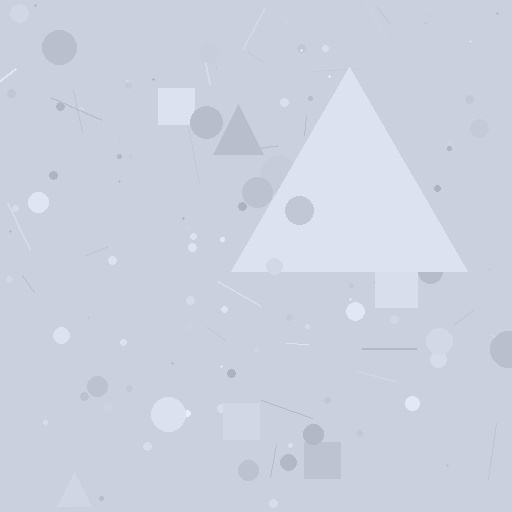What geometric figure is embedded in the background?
A triangle is embedded in the background.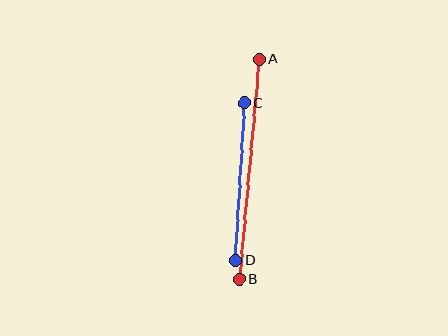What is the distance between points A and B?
The distance is approximately 221 pixels.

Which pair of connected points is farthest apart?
Points A and B are farthest apart.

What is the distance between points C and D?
The distance is approximately 158 pixels.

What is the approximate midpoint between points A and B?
The midpoint is at approximately (250, 169) pixels.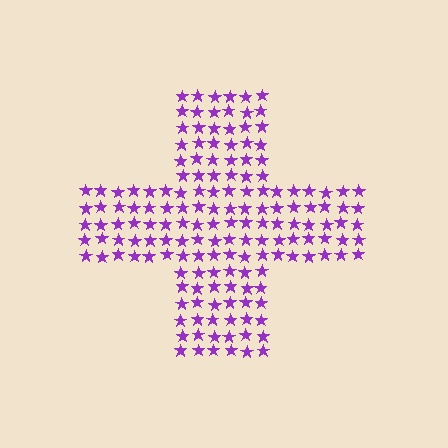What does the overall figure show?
The overall figure shows a cross.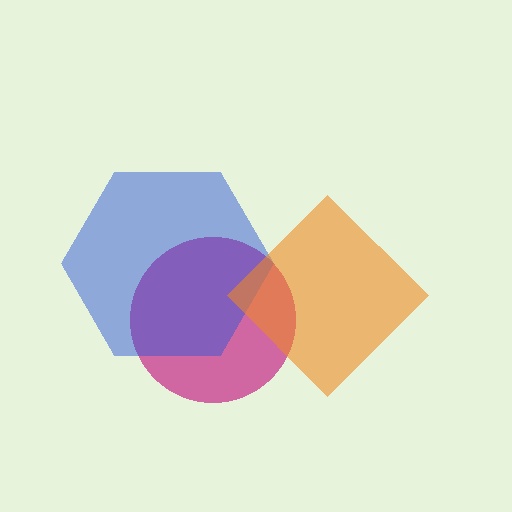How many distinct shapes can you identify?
There are 3 distinct shapes: a magenta circle, a blue hexagon, an orange diamond.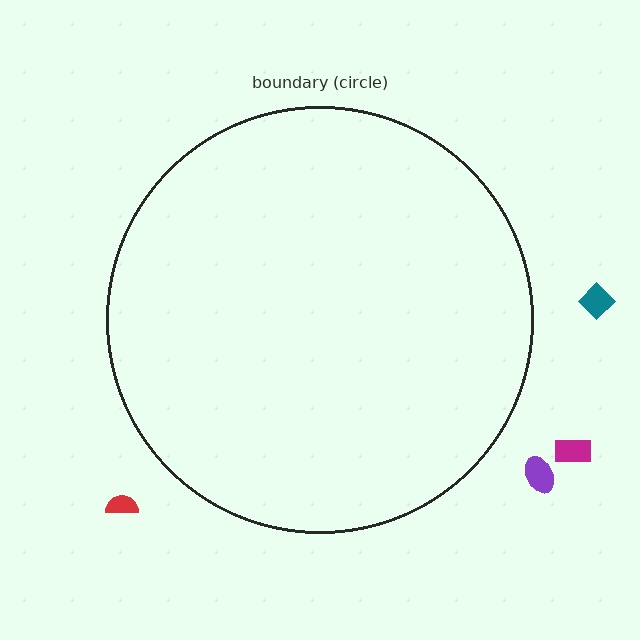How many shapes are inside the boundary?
0 inside, 4 outside.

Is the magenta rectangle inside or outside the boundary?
Outside.